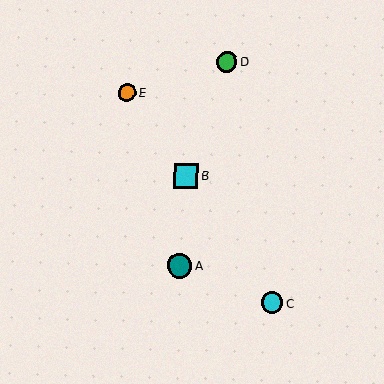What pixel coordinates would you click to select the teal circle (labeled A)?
Click at (180, 266) to select the teal circle A.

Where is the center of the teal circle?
The center of the teal circle is at (180, 266).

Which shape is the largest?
The teal circle (labeled A) is the largest.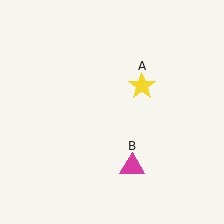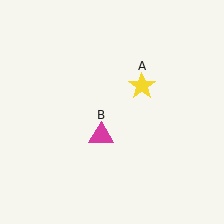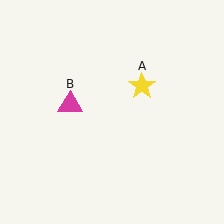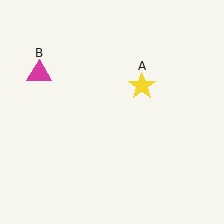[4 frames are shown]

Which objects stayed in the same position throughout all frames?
Yellow star (object A) remained stationary.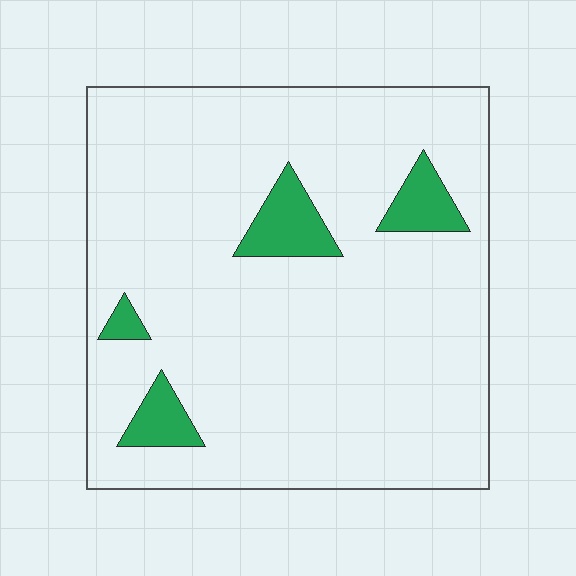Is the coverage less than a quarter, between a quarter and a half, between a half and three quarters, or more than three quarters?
Less than a quarter.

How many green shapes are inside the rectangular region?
4.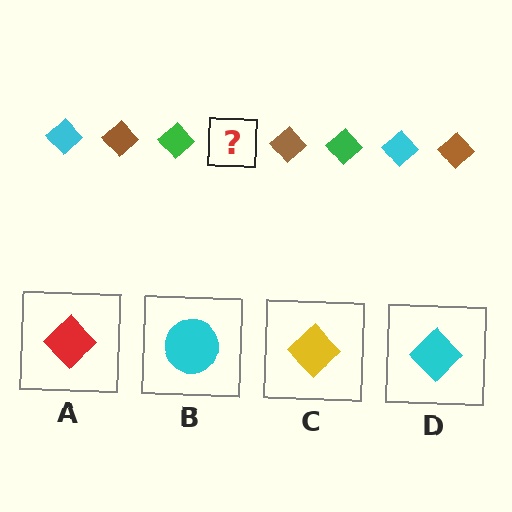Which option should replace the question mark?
Option D.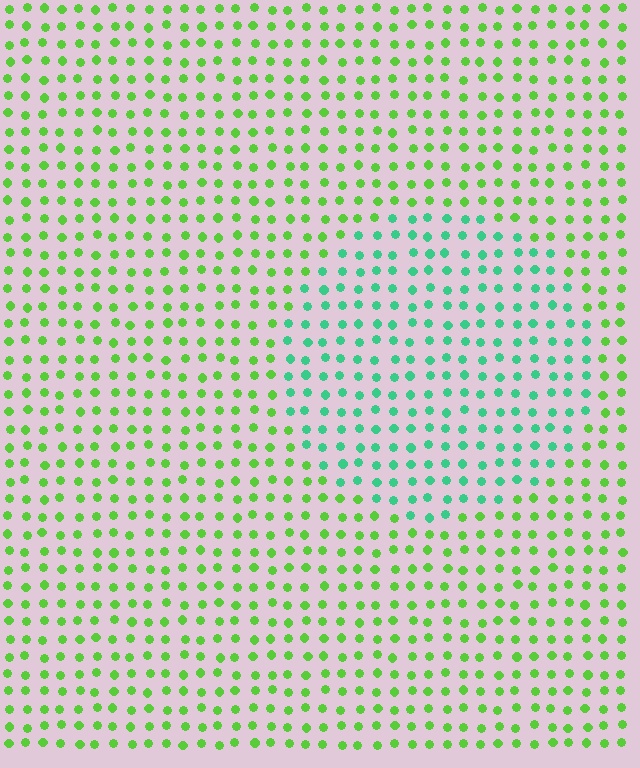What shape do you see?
I see a circle.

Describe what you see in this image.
The image is filled with small lime elements in a uniform arrangement. A circle-shaped region is visible where the elements are tinted to a slightly different hue, forming a subtle color boundary.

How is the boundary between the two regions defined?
The boundary is defined purely by a slight shift in hue (about 46 degrees). Spacing, size, and orientation are identical on both sides.